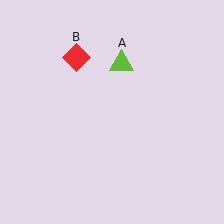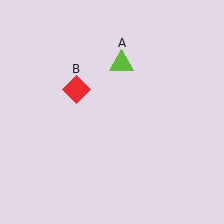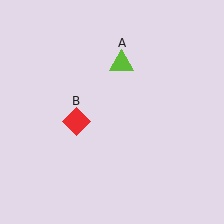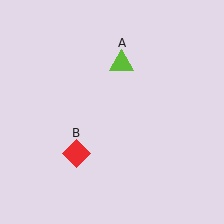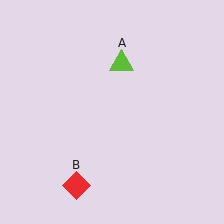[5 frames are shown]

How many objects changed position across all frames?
1 object changed position: red diamond (object B).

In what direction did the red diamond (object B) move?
The red diamond (object B) moved down.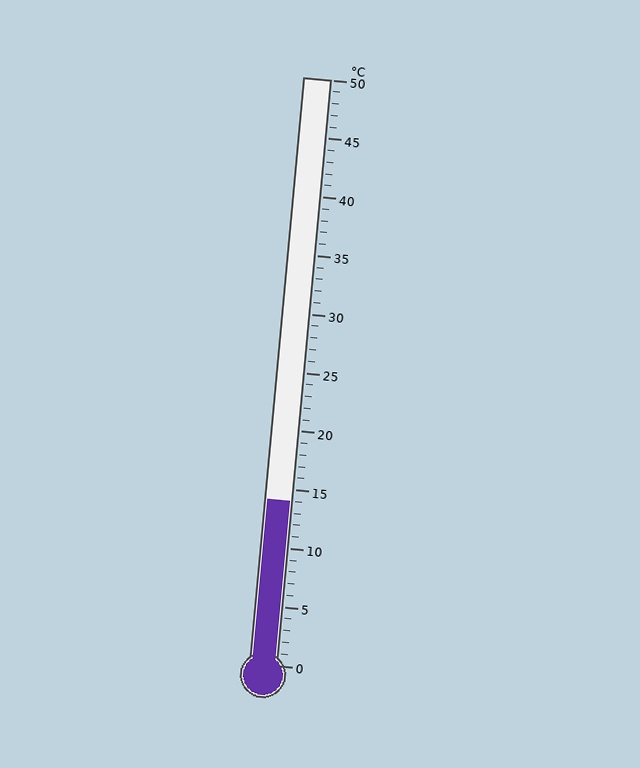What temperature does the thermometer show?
The thermometer shows approximately 14°C.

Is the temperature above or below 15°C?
The temperature is below 15°C.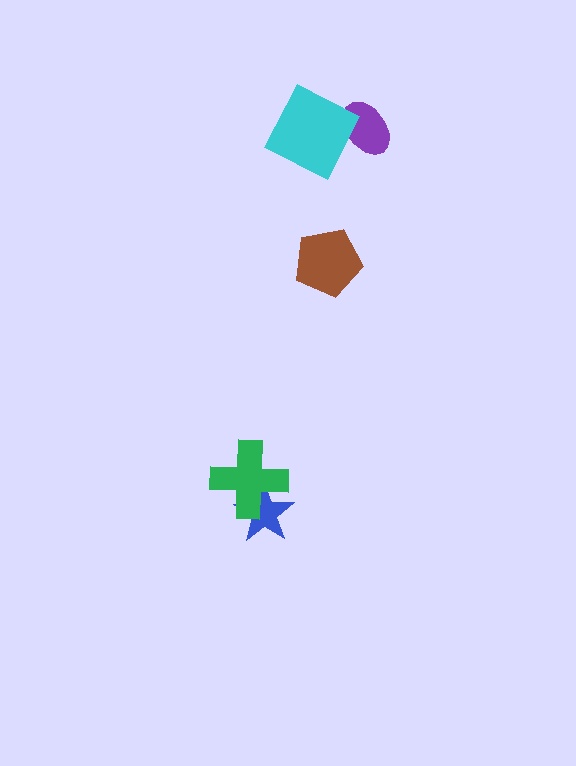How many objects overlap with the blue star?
1 object overlaps with the blue star.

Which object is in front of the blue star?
The green cross is in front of the blue star.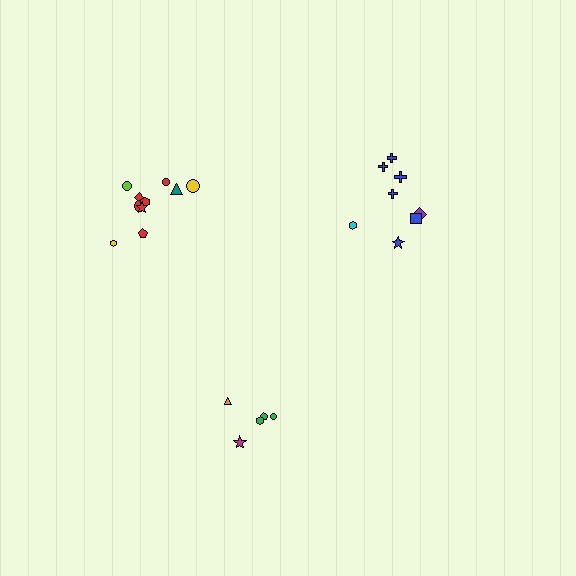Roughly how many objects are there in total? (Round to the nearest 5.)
Roughly 25 objects in total.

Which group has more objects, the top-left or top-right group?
The top-left group.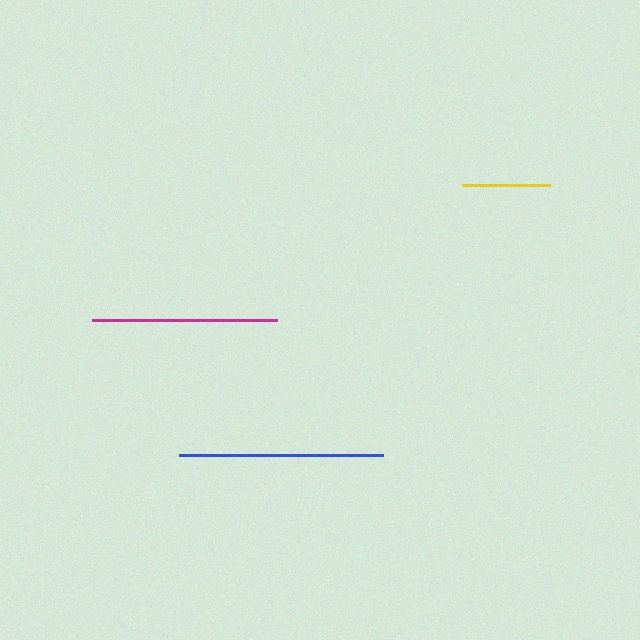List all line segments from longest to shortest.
From longest to shortest: blue, magenta, yellow.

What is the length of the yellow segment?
The yellow segment is approximately 89 pixels long.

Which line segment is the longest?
The blue line is the longest at approximately 204 pixels.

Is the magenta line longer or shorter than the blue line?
The blue line is longer than the magenta line.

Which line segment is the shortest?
The yellow line is the shortest at approximately 89 pixels.